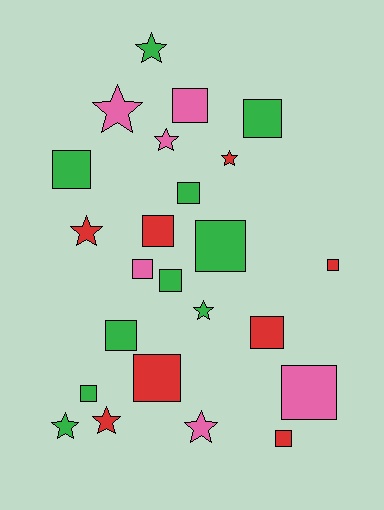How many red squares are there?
There are 5 red squares.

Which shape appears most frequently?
Square, with 15 objects.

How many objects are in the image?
There are 24 objects.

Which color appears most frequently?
Green, with 10 objects.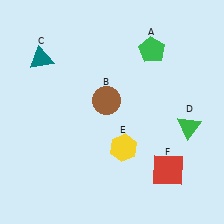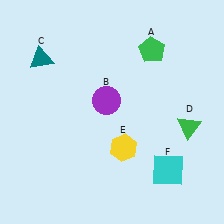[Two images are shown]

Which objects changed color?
B changed from brown to purple. F changed from red to cyan.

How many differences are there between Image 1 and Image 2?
There are 2 differences between the two images.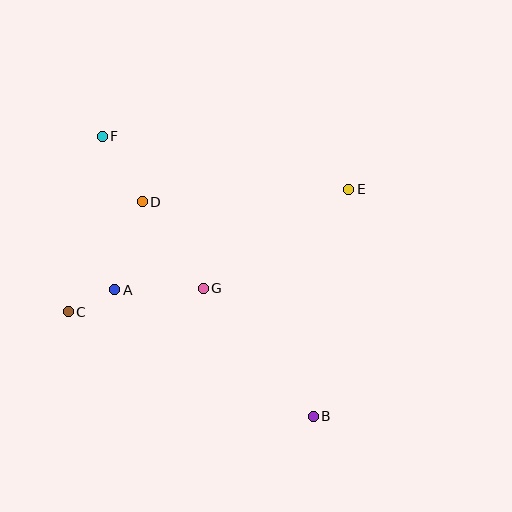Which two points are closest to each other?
Points A and C are closest to each other.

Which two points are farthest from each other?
Points B and F are farthest from each other.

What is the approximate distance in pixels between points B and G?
The distance between B and G is approximately 168 pixels.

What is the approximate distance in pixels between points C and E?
The distance between C and E is approximately 306 pixels.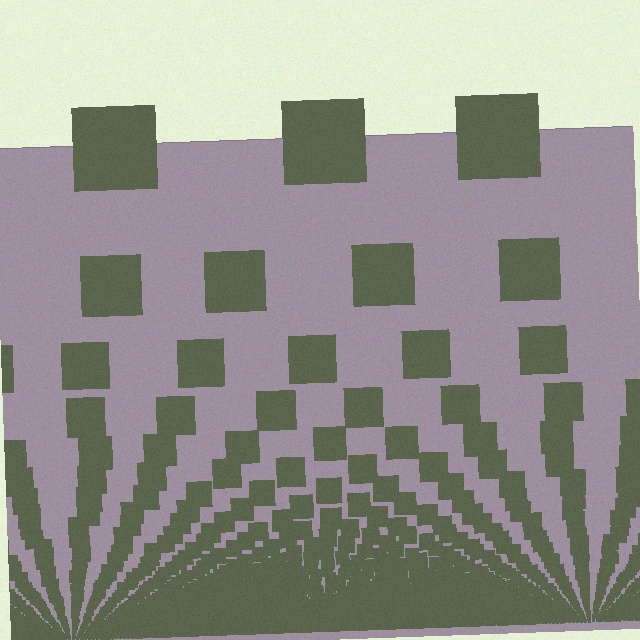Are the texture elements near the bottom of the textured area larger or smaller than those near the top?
Smaller. The gradient is inverted — elements near the bottom are smaller and denser.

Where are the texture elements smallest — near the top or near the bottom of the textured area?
Near the bottom.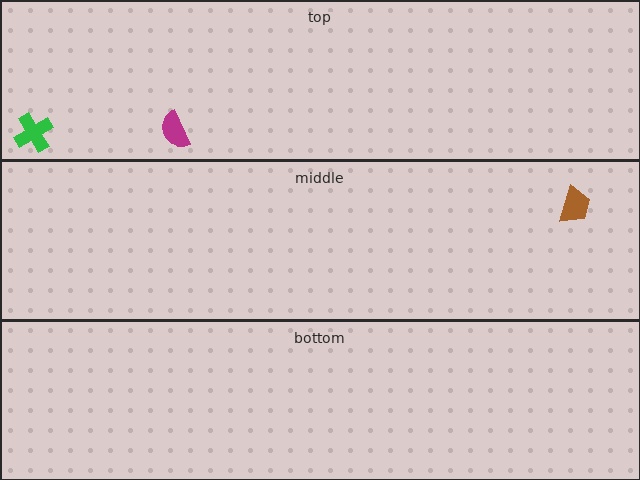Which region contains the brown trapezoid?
The middle region.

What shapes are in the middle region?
The brown trapezoid.